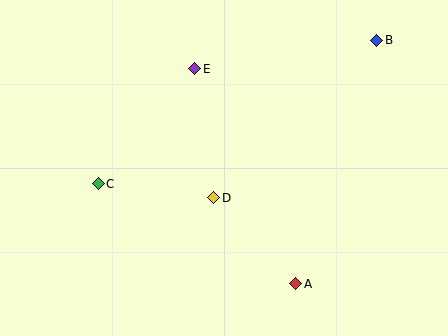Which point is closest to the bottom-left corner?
Point C is closest to the bottom-left corner.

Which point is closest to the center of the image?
Point D at (214, 198) is closest to the center.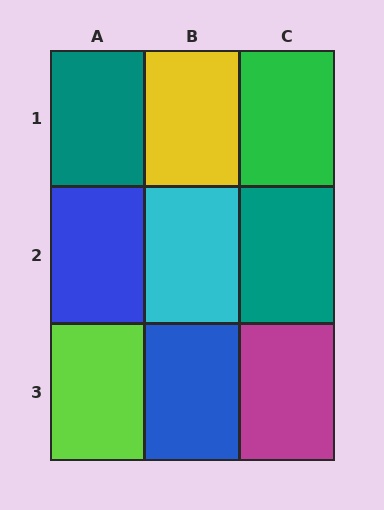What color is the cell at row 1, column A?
Teal.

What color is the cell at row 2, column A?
Blue.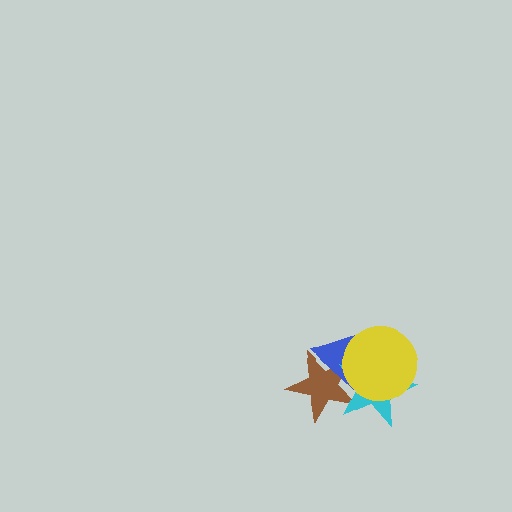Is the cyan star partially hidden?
Yes, it is partially covered by another shape.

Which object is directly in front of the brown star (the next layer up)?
The blue triangle is directly in front of the brown star.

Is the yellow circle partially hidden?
No, no other shape covers it.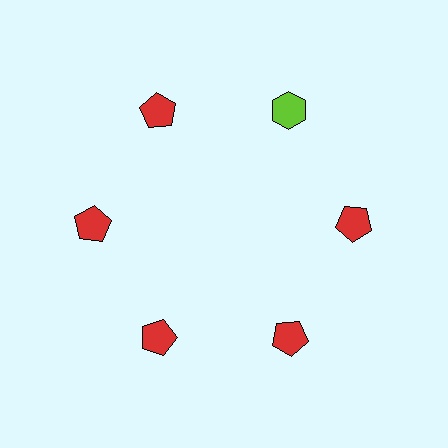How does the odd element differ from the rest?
It differs in both color (lime instead of red) and shape (hexagon instead of pentagon).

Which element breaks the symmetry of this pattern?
The lime hexagon at roughly the 1 o'clock position breaks the symmetry. All other shapes are red pentagons.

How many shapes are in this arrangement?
There are 6 shapes arranged in a ring pattern.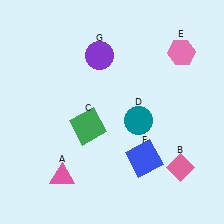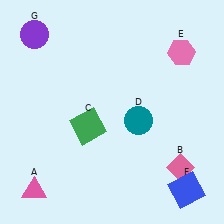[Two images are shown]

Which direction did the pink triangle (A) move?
The pink triangle (A) moved left.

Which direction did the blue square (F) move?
The blue square (F) moved right.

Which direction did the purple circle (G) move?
The purple circle (G) moved left.